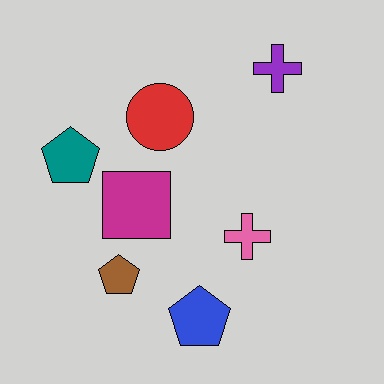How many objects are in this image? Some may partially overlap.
There are 7 objects.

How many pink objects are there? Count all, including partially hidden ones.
There is 1 pink object.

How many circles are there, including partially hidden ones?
There is 1 circle.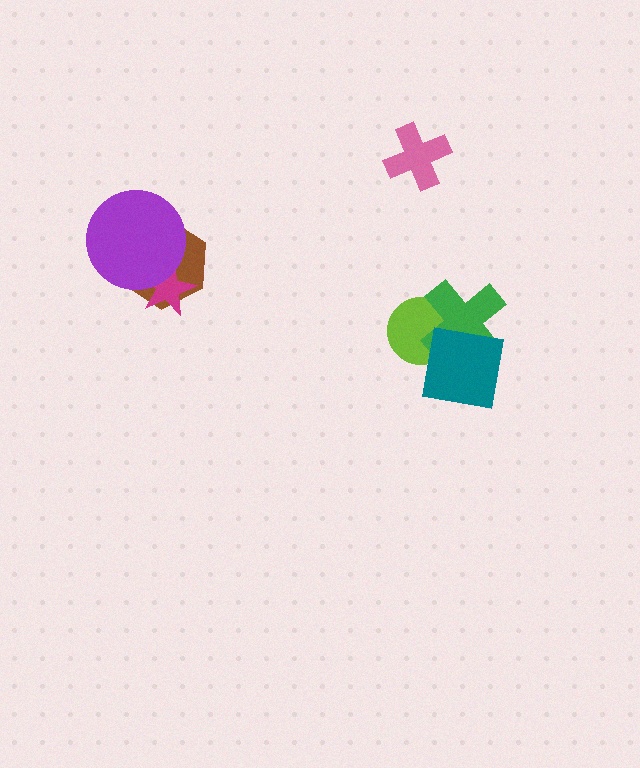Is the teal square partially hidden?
No, no other shape covers it.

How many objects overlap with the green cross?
2 objects overlap with the green cross.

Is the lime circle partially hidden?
Yes, it is partially covered by another shape.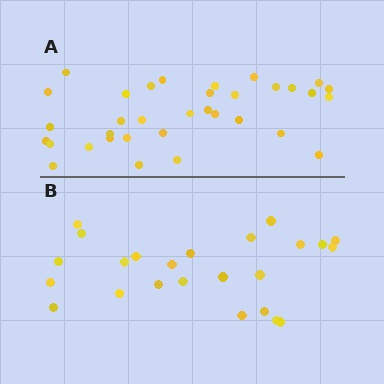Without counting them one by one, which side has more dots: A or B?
Region A (the top region) has more dots.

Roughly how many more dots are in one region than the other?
Region A has roughly 10 or so more dots than region B.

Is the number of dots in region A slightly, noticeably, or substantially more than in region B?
Region A has noticeably more, but not dramatically so. The ratio is roughly 1.4 to 1.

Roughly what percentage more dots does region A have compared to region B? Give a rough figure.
About 40% more.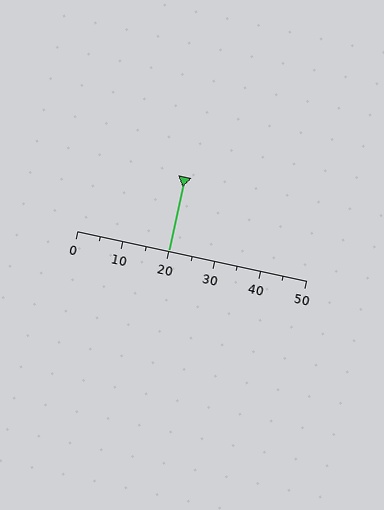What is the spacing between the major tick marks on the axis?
The major ticks are spaced 10 apart.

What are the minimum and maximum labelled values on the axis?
The axis runs from 0 to 50.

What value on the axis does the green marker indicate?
The marker indicates approximately 20.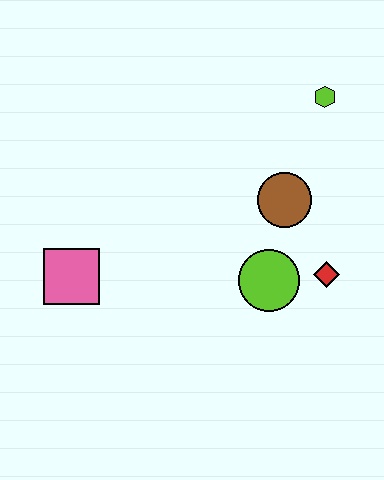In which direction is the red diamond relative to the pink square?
The red diamond is to the right of the pink square.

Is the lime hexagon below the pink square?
No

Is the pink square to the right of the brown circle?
No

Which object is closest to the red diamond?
The lime circle is closest to the red diamond.